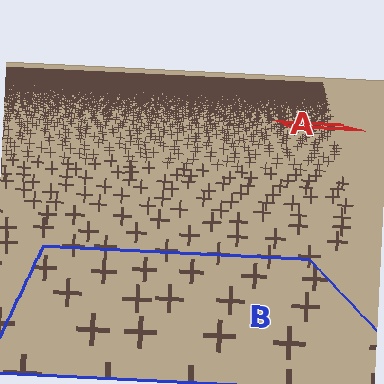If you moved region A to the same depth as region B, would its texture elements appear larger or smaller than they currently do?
They would appear larger. At a closer depth, the same texture elements are projected at a bigger on-screen size.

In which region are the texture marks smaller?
The texture marks are smaller in region A, because it is farther away.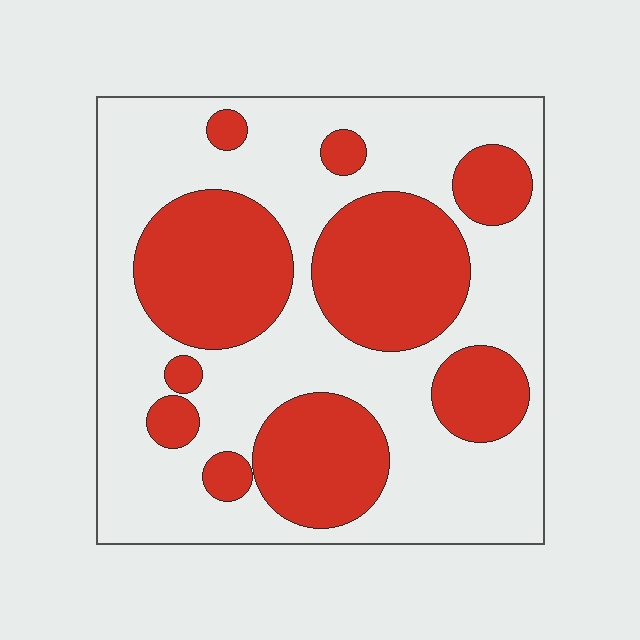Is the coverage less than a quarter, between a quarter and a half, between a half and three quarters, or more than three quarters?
Between a quarter and a half.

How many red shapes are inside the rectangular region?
10.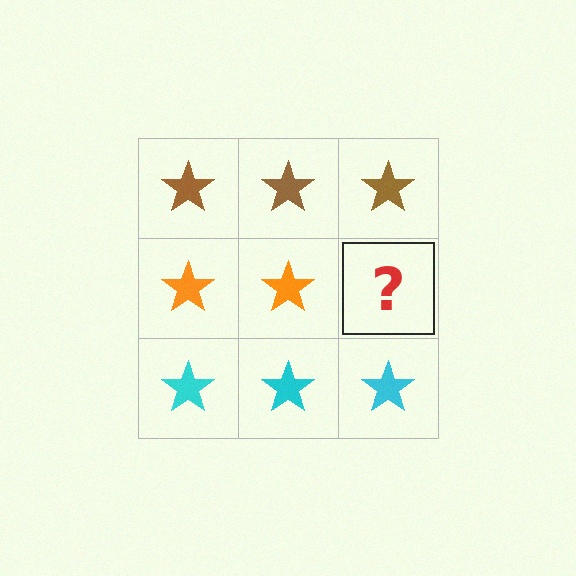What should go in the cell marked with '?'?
The missing cell should contain an orange star.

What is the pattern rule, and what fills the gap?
The rule is that each row has a consistent color. The gap should be filled with an orange star.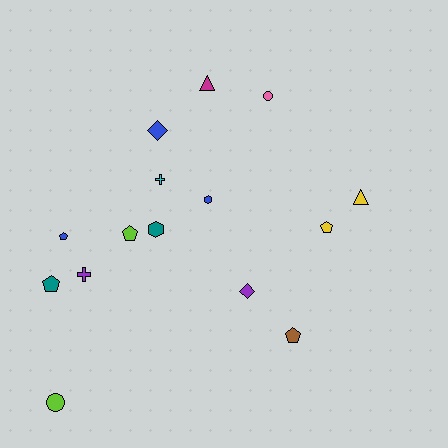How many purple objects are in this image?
There are 2 purple objects.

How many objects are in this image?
There are 15 objects.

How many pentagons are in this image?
There are 5 pentagons.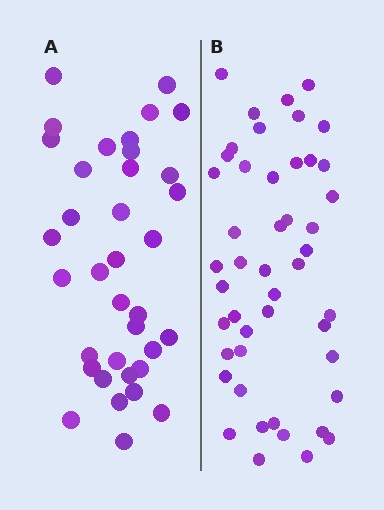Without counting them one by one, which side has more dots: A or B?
Region B (the right region) has more dots.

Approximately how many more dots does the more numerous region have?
Region B has roughly 12 or so more dots than region A.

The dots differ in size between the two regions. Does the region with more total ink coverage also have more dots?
No. Region A has more total ink coverage because its dots are larger, but region B actually contains more individual dots. Total area can be misleading — the number of items is what matters here.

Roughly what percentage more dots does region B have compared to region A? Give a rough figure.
About 30% more.